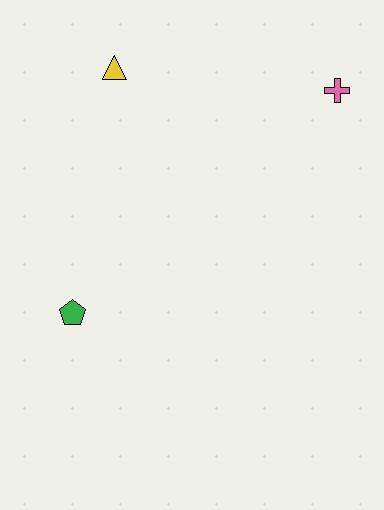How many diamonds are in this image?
There are no diamonds.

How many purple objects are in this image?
There are no purple objects.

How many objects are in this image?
There are 3 objects.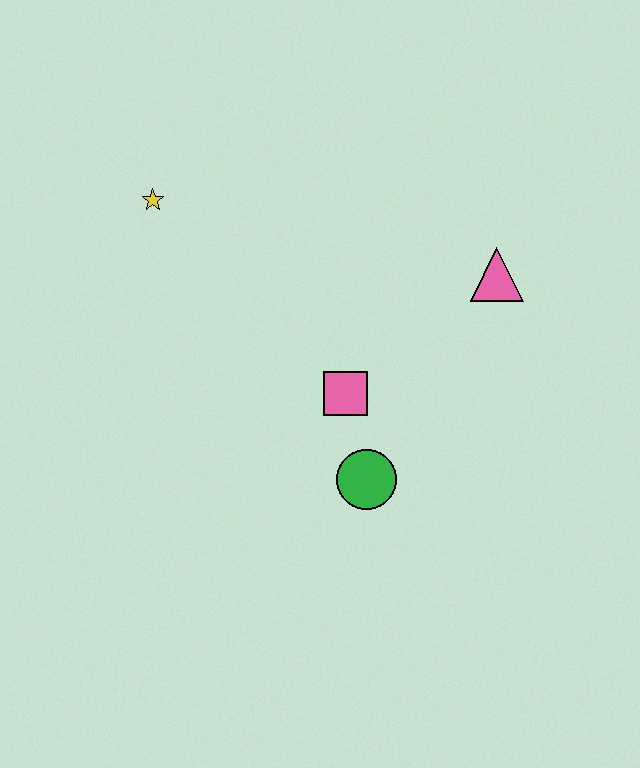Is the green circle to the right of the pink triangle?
No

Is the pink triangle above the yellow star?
No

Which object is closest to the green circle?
The pink square is closest to the green circle.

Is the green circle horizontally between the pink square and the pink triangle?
Yes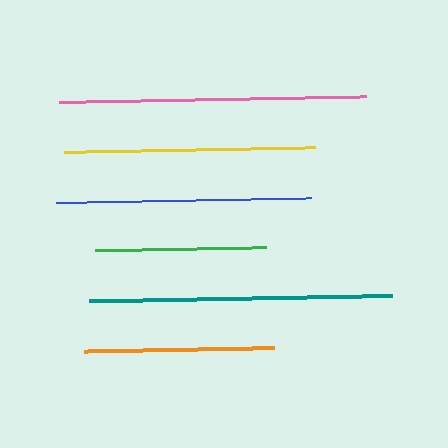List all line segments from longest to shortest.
From longest to shortest: pink, teal, blue, yellow, orange, green.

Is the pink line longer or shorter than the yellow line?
The pink line is longer than the yellow line.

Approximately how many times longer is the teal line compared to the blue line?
The teal line is approximately 1.2 times the length of the blue line.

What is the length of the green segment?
The green segment is approximately 171 pixels long.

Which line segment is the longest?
The pink line is the longest at approximately 307 pixels.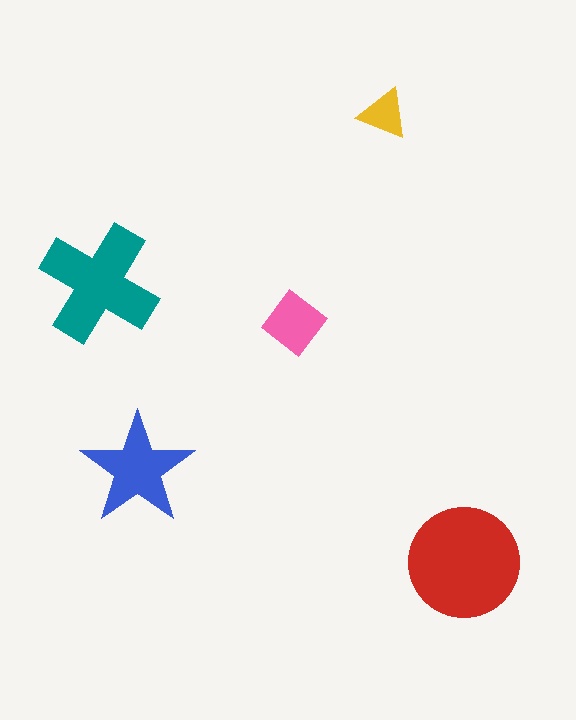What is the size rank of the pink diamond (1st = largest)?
4th.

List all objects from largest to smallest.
The red circle, the teal cross, the blue star, the pink diamond, the yellow triangle.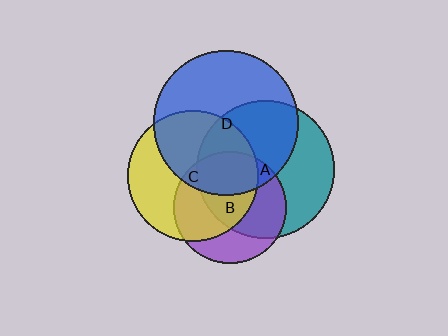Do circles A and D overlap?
Yes.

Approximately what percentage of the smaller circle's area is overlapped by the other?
Approximately 50%.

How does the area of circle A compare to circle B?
Approximately 1.5 times.